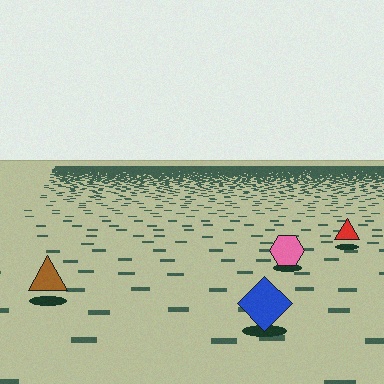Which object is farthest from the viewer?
The red triangle is farthest from the viewer. It appears smaller and the ground texture around it is denser.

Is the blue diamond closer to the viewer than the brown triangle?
Yes. The blue diamond is closer — you can tell from the texture gradient: the ground texture is coarser near it.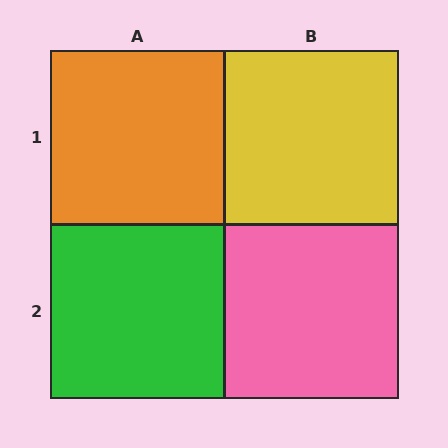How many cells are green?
1 cell is green.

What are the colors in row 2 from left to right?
Green, pink.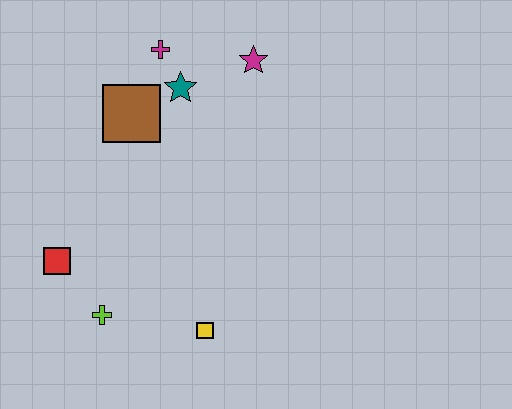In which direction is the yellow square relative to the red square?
The yellow square is to the right of the red square.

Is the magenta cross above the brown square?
Yes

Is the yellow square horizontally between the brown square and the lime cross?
No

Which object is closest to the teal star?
The magenta cross is closest to the teal star.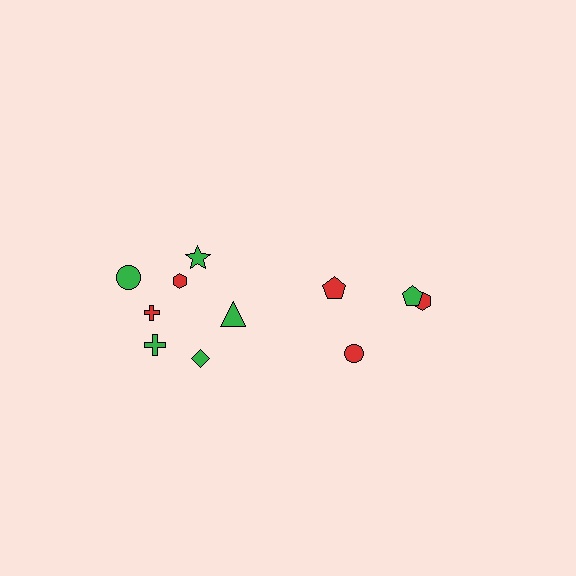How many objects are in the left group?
There are 7 objects.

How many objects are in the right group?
There are 4 objects.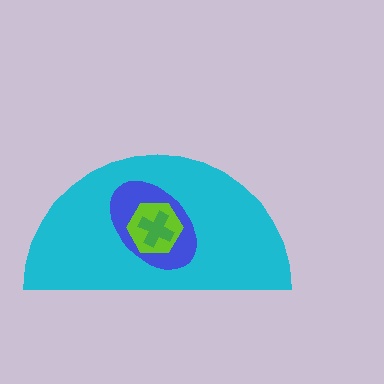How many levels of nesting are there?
4.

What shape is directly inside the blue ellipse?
The lime hexagon.